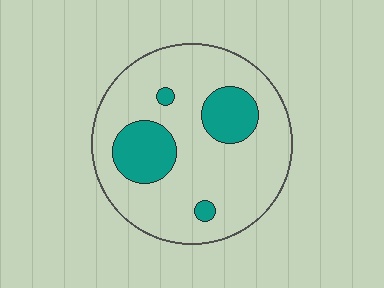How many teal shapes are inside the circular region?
4.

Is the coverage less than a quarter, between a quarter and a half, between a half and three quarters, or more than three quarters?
Less than a quarter.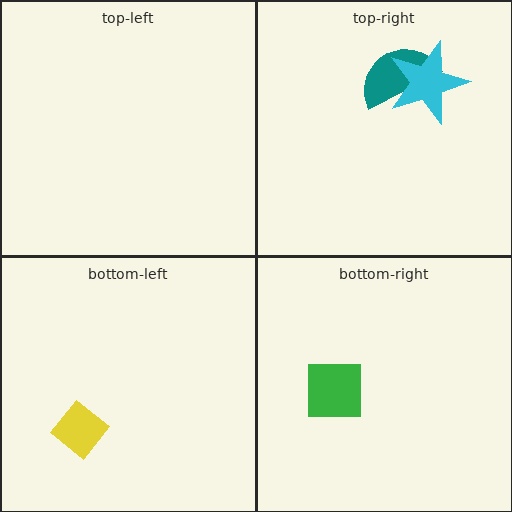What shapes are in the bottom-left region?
The yellow diamond.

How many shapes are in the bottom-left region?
1.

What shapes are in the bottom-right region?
The green square.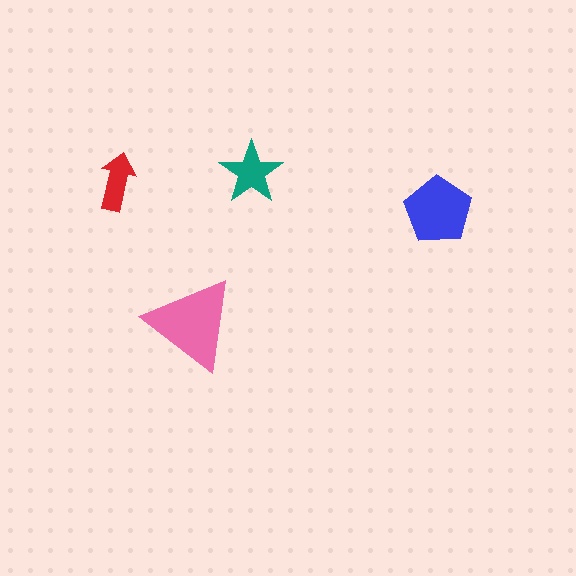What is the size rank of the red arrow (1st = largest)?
4th.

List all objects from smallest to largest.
The red arrow, the teal star, the blue pentagon, the pink triangle.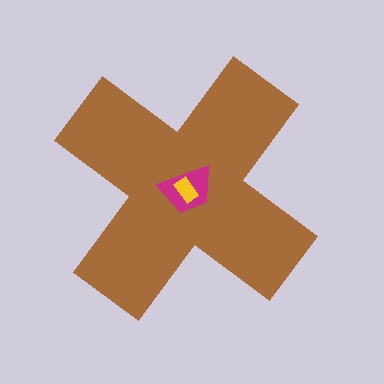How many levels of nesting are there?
3.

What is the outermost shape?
The brown cross.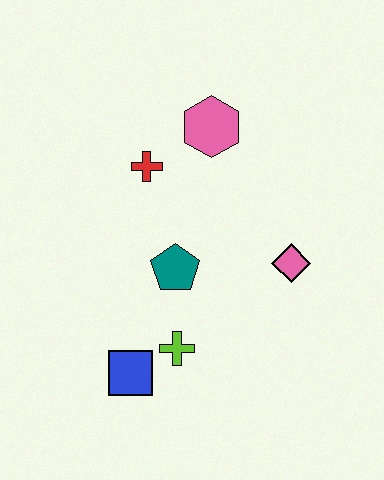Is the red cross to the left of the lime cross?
Yes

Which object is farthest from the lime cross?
The pink hexagon is farthest from the lime cross.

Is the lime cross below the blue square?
No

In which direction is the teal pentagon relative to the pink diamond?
The teal pentagon is to the left of the pink diamond.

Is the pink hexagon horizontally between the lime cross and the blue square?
No